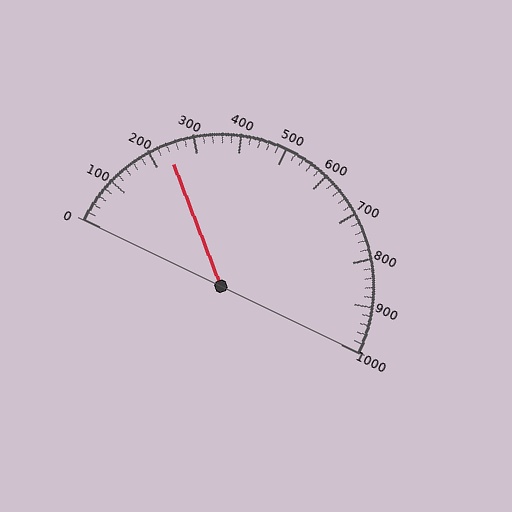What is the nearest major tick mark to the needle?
The nearest major tick mark is 200.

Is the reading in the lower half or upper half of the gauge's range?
The reading is in the lower half of the range (0 to 1000).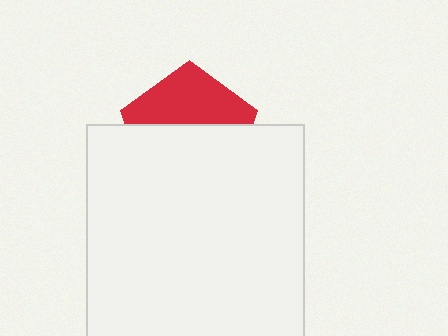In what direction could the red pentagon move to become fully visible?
The red pentagon could move up. That would shift it out from behind the white square entirely.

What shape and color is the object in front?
The object in front is a white square.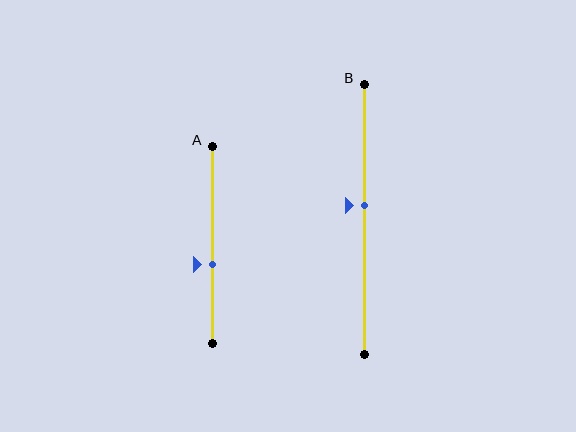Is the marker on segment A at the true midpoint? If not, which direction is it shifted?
No, the marker on segment A is shifted downward by about 10% of the segment length.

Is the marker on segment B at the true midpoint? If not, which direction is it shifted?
No, the marker on segment B is shifted upward by about 5% of the segment length.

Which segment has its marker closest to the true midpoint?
Segment B has its marker closest to the true midpoint.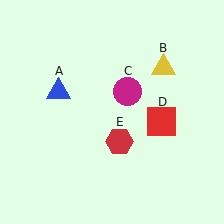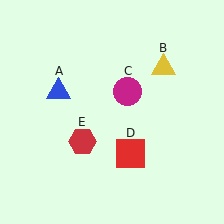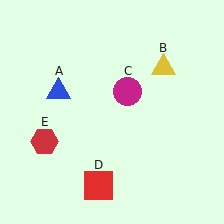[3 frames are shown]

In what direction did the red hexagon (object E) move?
The red hexagon (object E) moved left.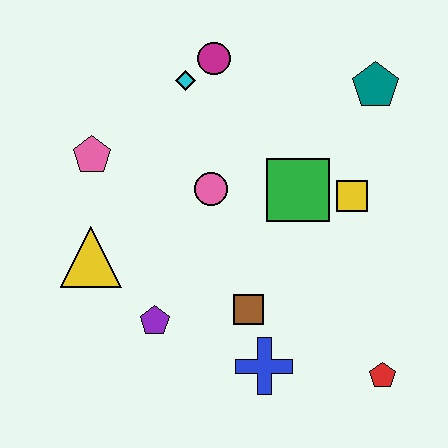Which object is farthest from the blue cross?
The magenta circle is farthest from the blue cross.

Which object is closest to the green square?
The yellow square is closest to the green square.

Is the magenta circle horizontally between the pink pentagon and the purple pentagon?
No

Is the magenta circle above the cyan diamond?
Yes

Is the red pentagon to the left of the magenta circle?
No